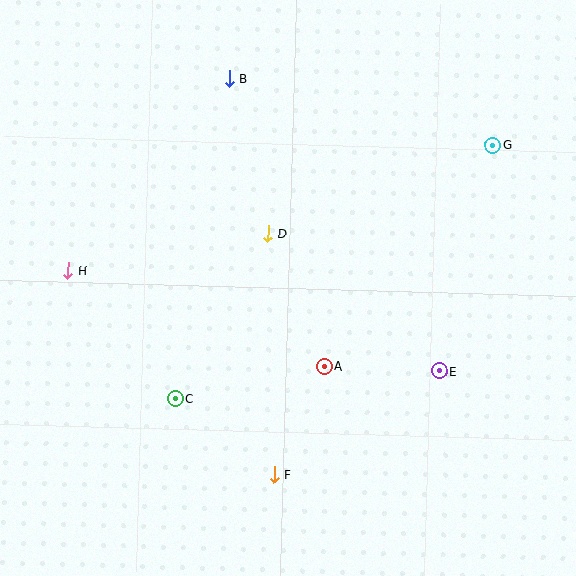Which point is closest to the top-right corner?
Point G is closest to the top-right corner.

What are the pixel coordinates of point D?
Point D is at (268, 234).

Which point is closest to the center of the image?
Point D at (268, 234) is closest to the center.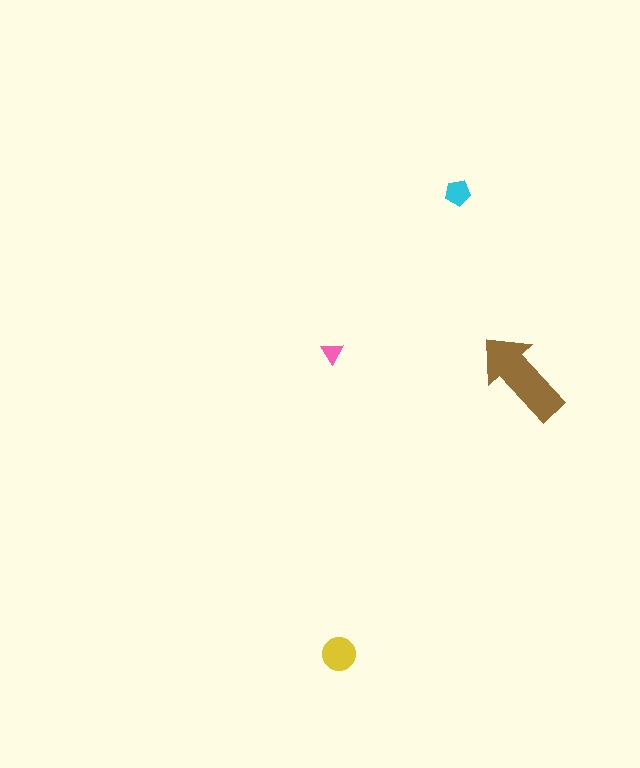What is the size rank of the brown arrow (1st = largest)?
1st.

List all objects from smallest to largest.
The pink triangle, the cyan pentagon, the yellow circle, the brown arrow.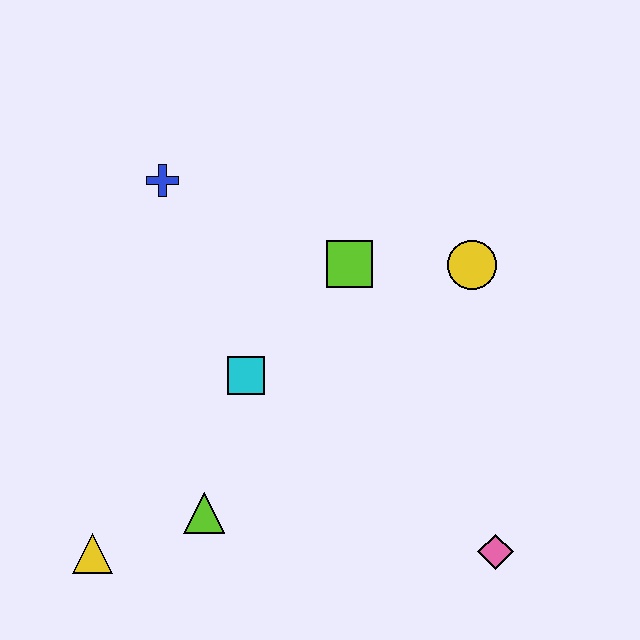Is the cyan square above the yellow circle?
No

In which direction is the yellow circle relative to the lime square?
The yellow circle is to the right of the lime square.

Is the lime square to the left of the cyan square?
No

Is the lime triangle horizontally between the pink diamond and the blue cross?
Yes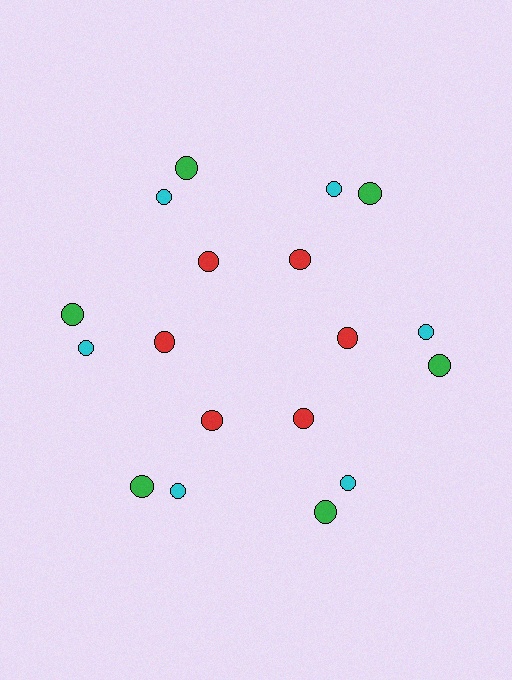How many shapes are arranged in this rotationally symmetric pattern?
There are 18 shapes, arranged in 6 groups of 3.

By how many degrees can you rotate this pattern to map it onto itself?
The pattern maps onto itself every 60 degrees of rotation.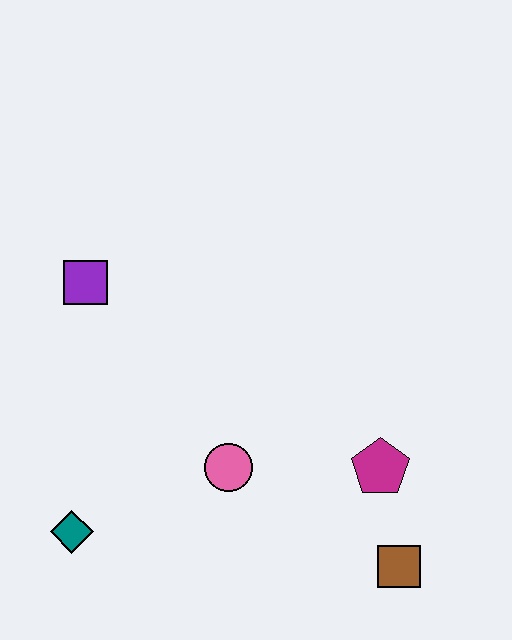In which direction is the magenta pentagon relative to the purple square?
The magenta pentagon is to the right of the purple square.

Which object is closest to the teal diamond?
The pink circle is closest to the teal diamond.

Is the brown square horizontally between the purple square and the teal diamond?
No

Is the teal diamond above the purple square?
No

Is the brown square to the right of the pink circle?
Yes